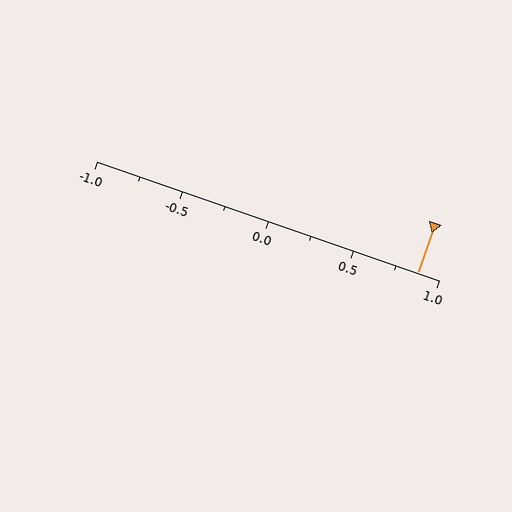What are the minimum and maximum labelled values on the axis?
The axis runs from -1.0 to 1.0.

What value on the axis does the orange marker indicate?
The marker indicates approximately 0.88.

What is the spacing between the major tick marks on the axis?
The major ticks are spaced 0.5 apart.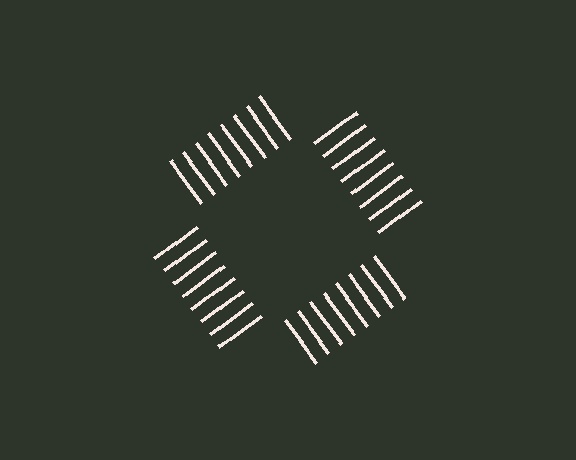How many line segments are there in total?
32 — 8 along each of the 4 edges.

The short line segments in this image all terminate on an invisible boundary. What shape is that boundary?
An illusory square — the line segments terminate on its edges but no continuous stroke is drawn.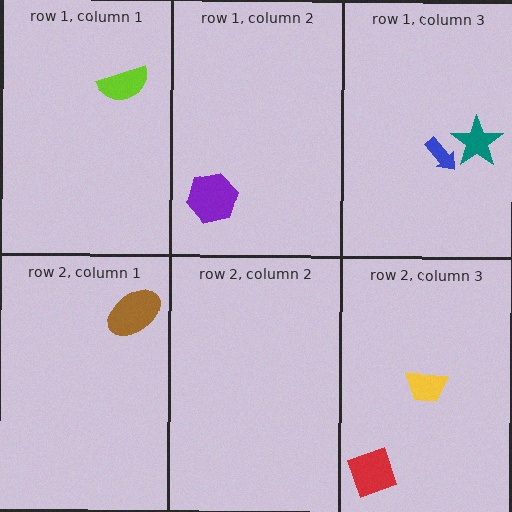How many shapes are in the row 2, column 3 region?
2.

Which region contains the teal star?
The row 1, column 3 region.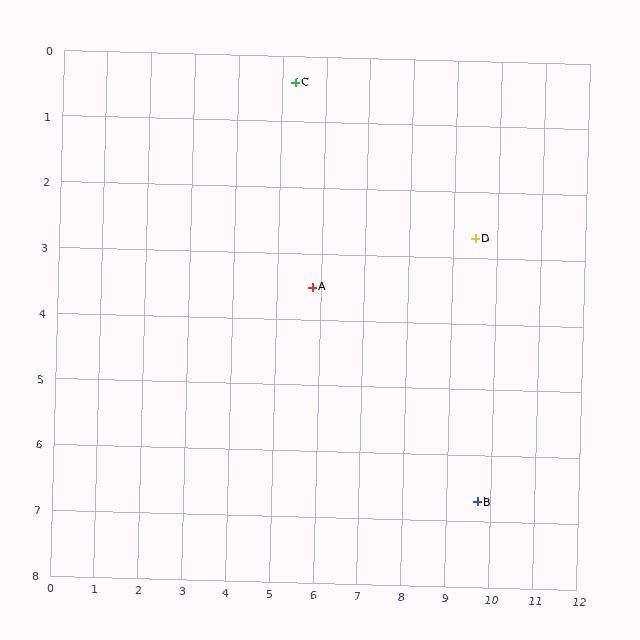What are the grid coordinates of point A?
Point A is at approximately (5.8, 3.5).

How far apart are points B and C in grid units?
Points B and C are about 7.7 grid units apart.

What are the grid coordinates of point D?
Point D is at approximately (9.5, 2.7).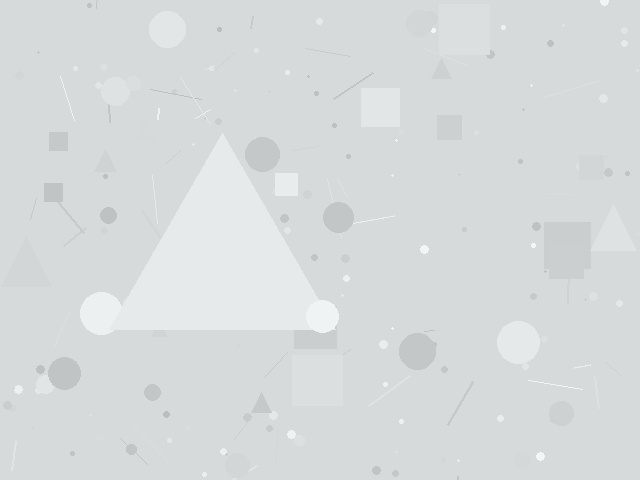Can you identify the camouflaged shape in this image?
The camouflaged shape is a triangle.